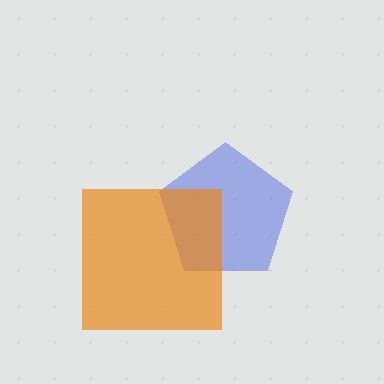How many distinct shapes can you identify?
There are 2 distinct shapes: a blue pentagon, an orange square.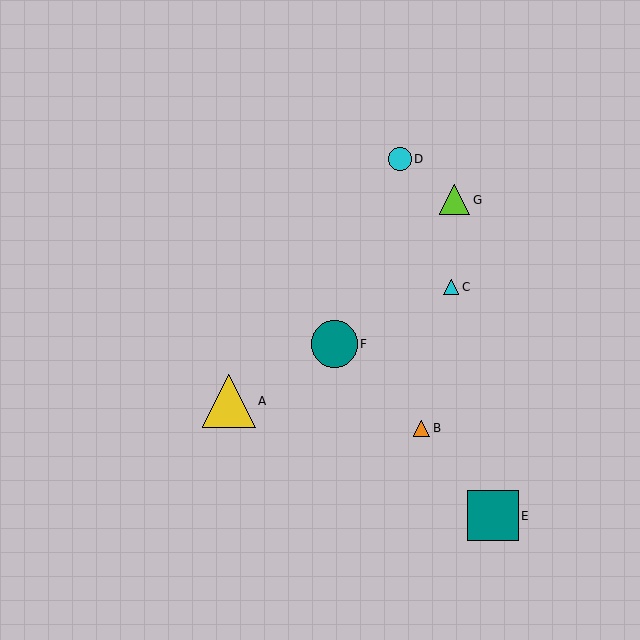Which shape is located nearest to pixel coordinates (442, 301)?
The cyan triangle (labeled C) at (451, 287) is nearest to that location.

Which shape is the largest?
The yellow triangle (labeled A) is the largest.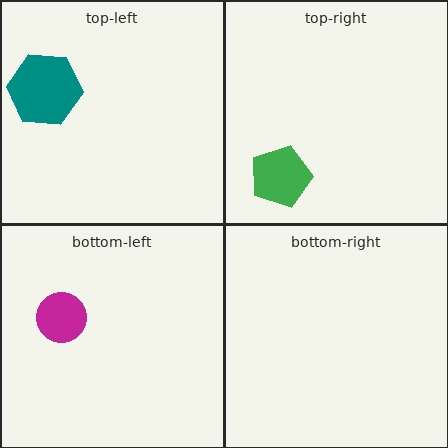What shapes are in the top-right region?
The green pentagon.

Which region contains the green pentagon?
The top-right region.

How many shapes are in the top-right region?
1.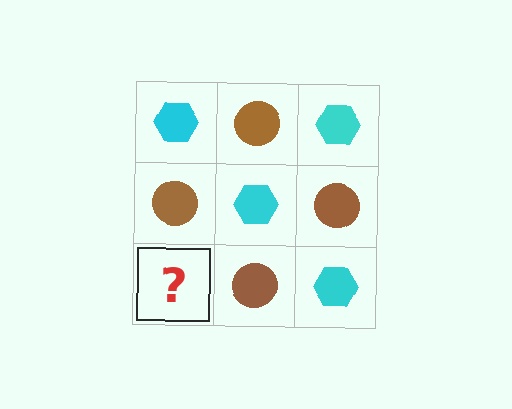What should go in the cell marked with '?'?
The missing cell should contain a cyan hexagon.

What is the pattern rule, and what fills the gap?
The rule is that it alternates cyan hexagon and brown circle in a checkerboard pattern. The gap should be filled with a cyan hexagon.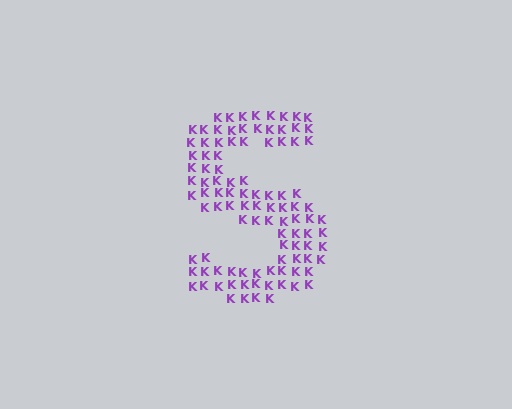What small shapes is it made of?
It is made of small letter K's.